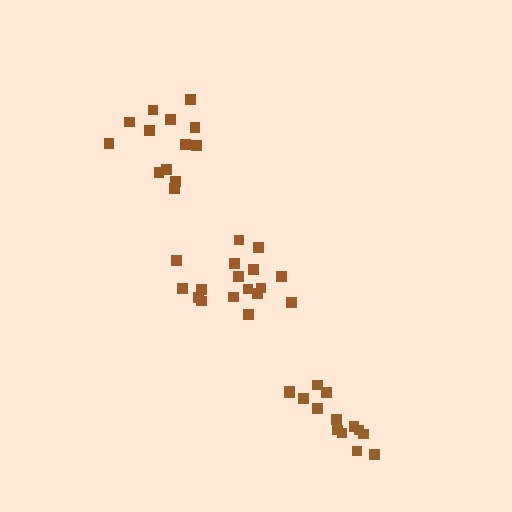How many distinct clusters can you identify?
There are 3 distinct clusters.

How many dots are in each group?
Group 1: 17 dots, Group 2: 13 dots, Group 3: 14 dots (44 total).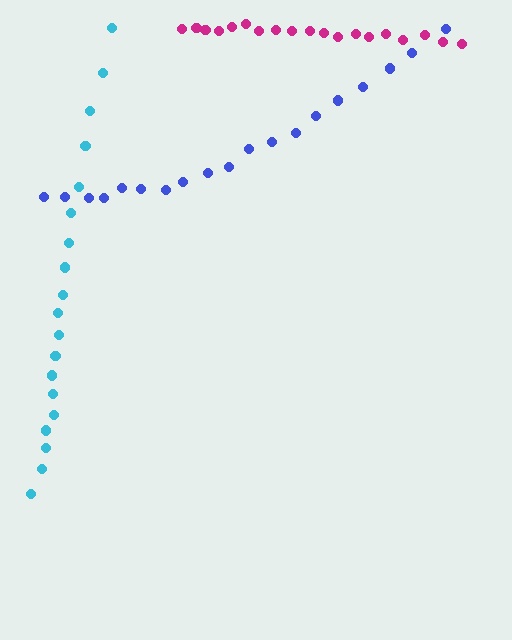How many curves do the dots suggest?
There are 3 distinct paths.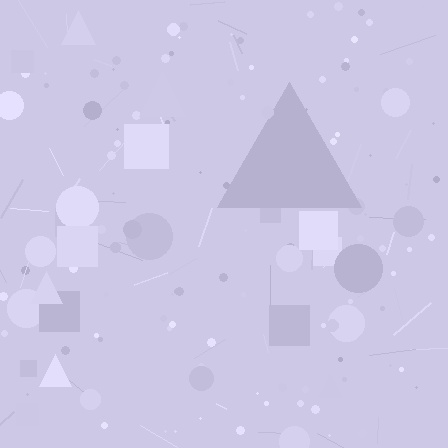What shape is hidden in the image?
A triangle is hidden in the image.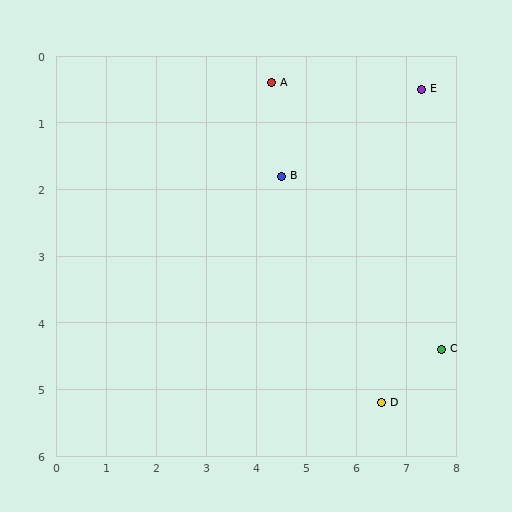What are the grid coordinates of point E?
Point E is at approximately (7.3, 0.5).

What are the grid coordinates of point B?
Point B is at approximately (4.5, 1.8).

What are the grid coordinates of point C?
Point C is at approximately (7.7, 4.4).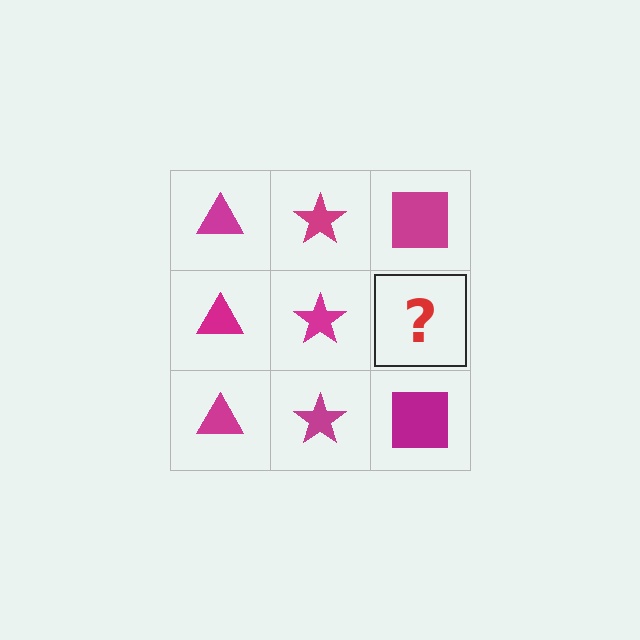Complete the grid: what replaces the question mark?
The question mark should be replaced with a magenta square.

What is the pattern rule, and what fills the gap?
The rule is that each column has a consistent shape. The gap should be filled with a magenta square.